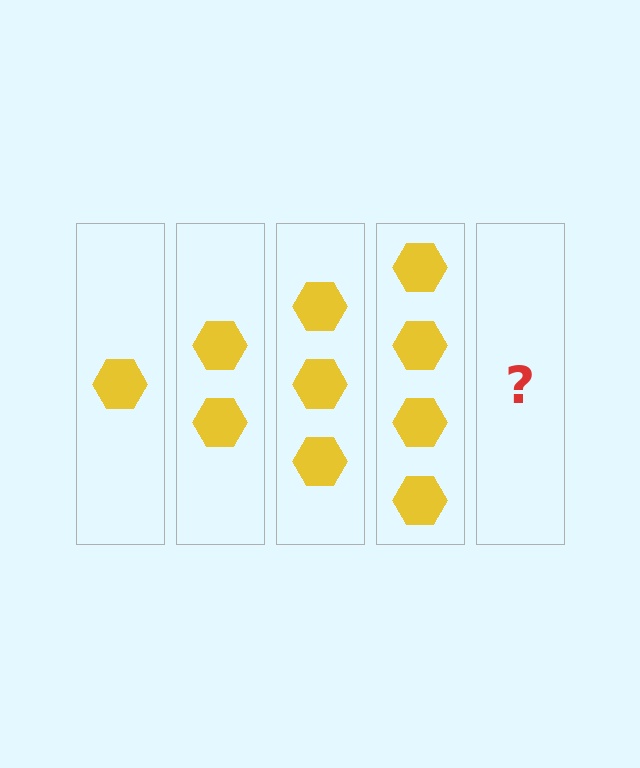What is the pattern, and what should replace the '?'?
The pattern is that each step adds one more hexagon. The '?' should be 5 hexagons.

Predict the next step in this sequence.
The next step is 5 hexagons.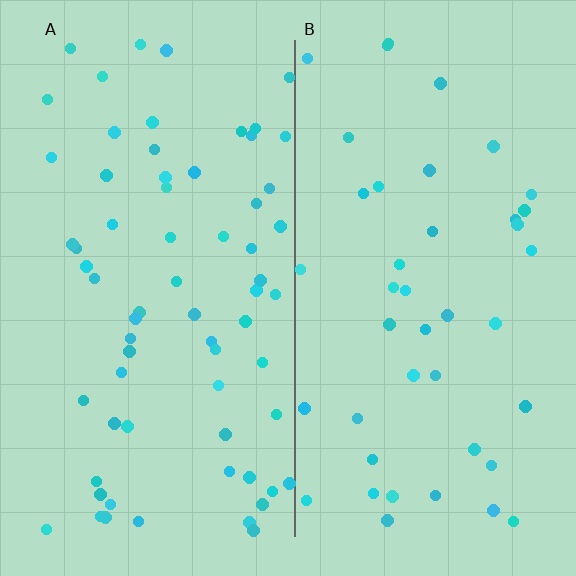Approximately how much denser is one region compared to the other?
Approximately 1.6× — region A over region B.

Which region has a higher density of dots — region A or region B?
A (the left).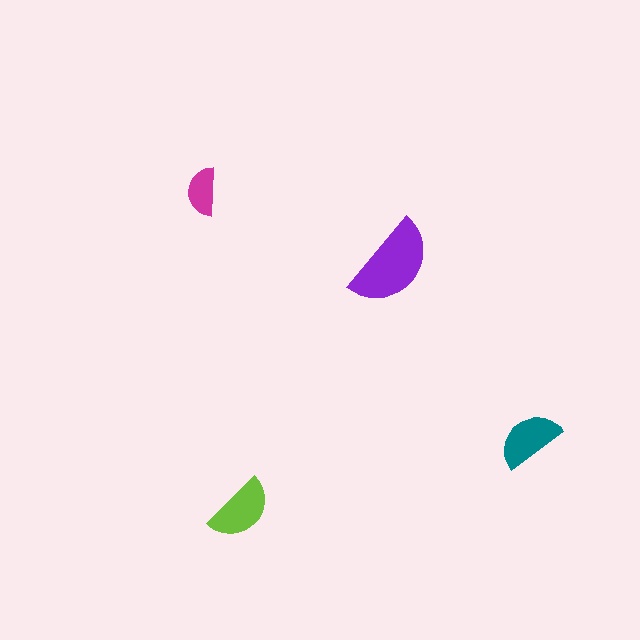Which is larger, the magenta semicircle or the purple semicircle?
The purple one.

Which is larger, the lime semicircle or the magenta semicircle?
The lime one.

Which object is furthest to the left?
The magenta semicircle is leftmost.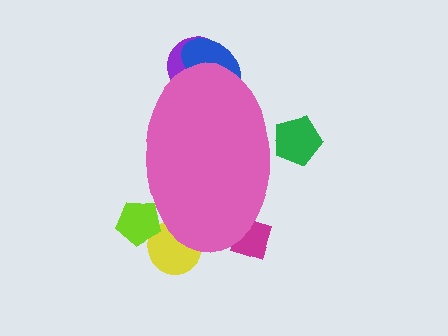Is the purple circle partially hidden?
Yes, the purple circle is partially hidden behind the pink ellipse.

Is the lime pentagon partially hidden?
Yes, the lime pentagon is partially hidden behind the pink ellipse.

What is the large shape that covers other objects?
A pink ellipse.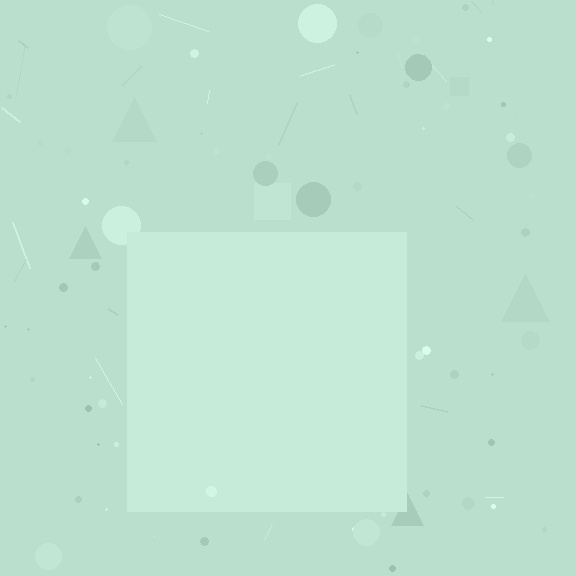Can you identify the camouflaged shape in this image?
The camouflaged shape is a square.